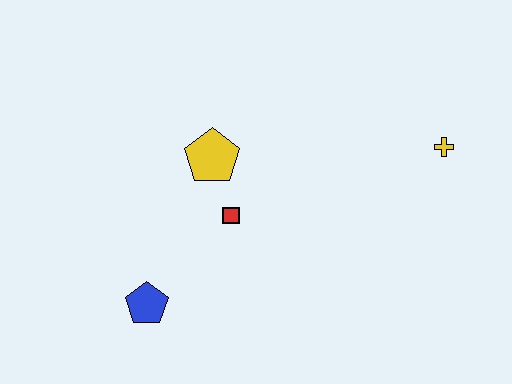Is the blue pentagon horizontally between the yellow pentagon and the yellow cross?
No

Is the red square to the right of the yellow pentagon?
Yes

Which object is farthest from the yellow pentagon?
The yellow cross is farthest from the yellow pentagon.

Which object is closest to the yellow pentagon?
The red square is closest to the yellow pentagon.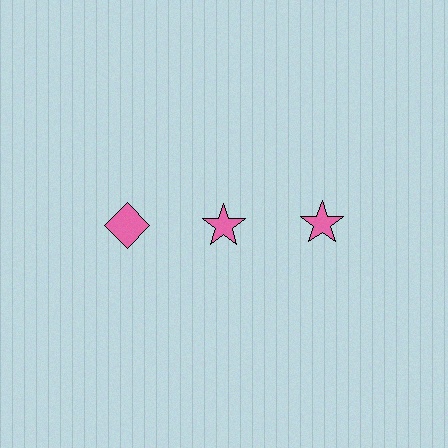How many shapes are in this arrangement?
There are 3 shapes arranged in a grid pattern.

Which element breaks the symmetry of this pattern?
The pink diamond in the top row, leftmost column breaks the symmetry. All other shapes are pink stars.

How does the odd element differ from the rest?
It has a different shape: diamond instead of star.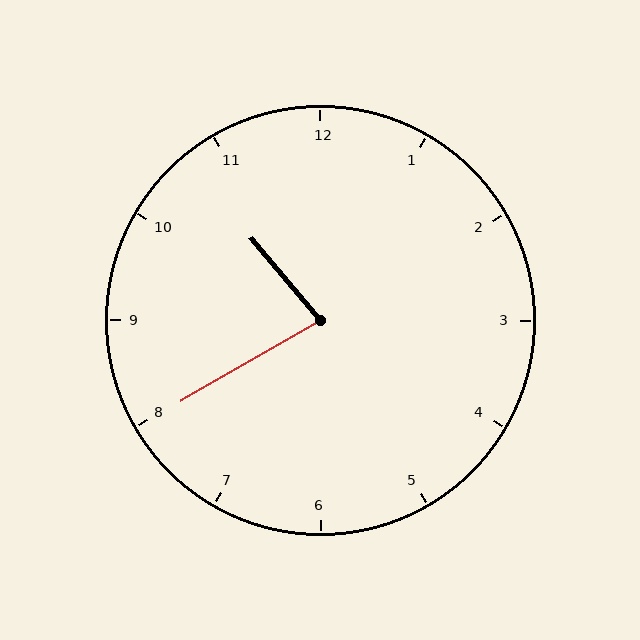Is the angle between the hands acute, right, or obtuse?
It is acute.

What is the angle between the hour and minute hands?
Approximately 80 degrees.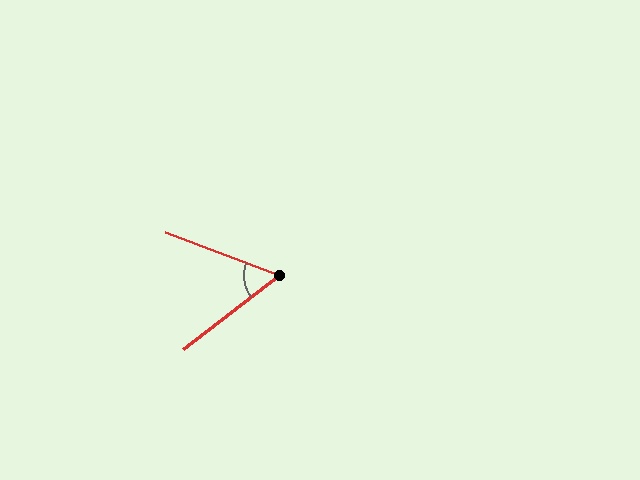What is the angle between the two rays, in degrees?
Approximately 58 degrees.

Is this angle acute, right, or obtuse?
It is acute.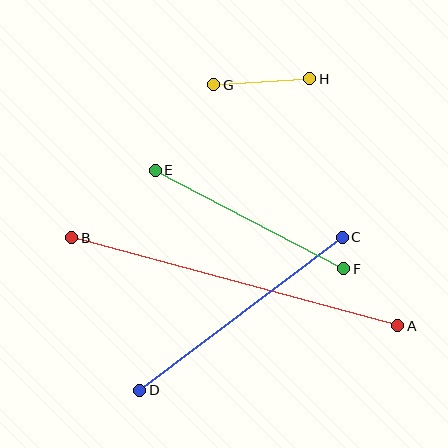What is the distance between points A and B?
The distance is approximately 338 pixels.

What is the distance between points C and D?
The distance is approximately 254 pixels.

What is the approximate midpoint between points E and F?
The midpoint is at approximately (250, 219) pixels.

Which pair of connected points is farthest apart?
Points A and B are farthest apart.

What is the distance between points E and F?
The distance is approximately 212 pixels.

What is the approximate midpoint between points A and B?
The midpoint is at approximately (235, 282) pixels.